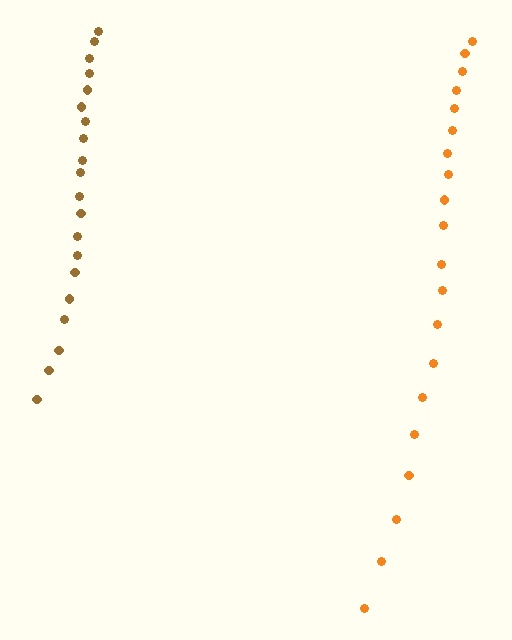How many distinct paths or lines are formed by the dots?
There are 2 distinct paths.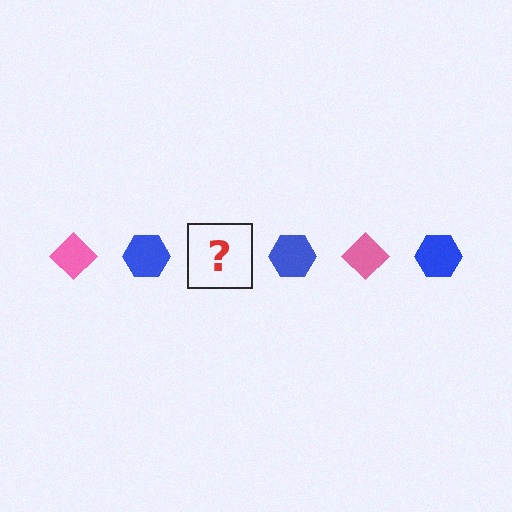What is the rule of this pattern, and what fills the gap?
The rule is that the pattern alternates between pink diamond and blue hexagon. The gap should be filled with a pink diamond.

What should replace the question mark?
The question mark should be replaced with a pink diamond.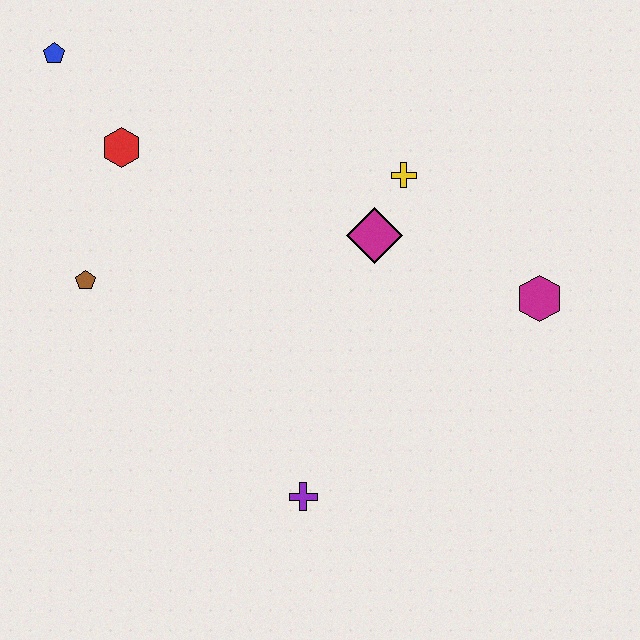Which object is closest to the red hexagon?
The blue pentagon is closest to the red hexagon.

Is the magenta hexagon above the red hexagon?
No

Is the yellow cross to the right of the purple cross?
Yes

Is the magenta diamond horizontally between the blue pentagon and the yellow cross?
Yes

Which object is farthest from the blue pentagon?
The magenta hexagon is farthest from the blue pentagon.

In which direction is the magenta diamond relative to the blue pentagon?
The magenta diamond is to the right of the blue pentagon.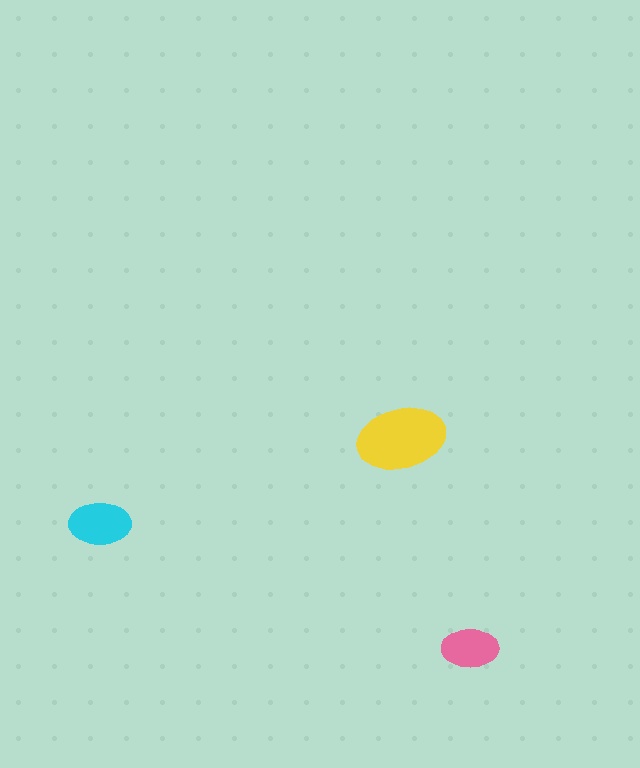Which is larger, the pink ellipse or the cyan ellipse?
The cyan one.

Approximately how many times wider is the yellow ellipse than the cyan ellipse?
About 1.5 times wider.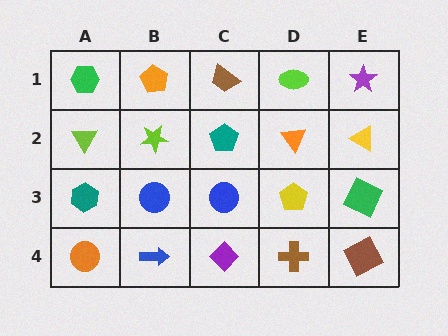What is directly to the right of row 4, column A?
A blue arrow.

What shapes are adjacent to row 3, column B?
A lime star (row 2, column B), a blue arrow (row 4, column B), a teal hexagon (row 3, column A), a blue circle (row 3, column C).